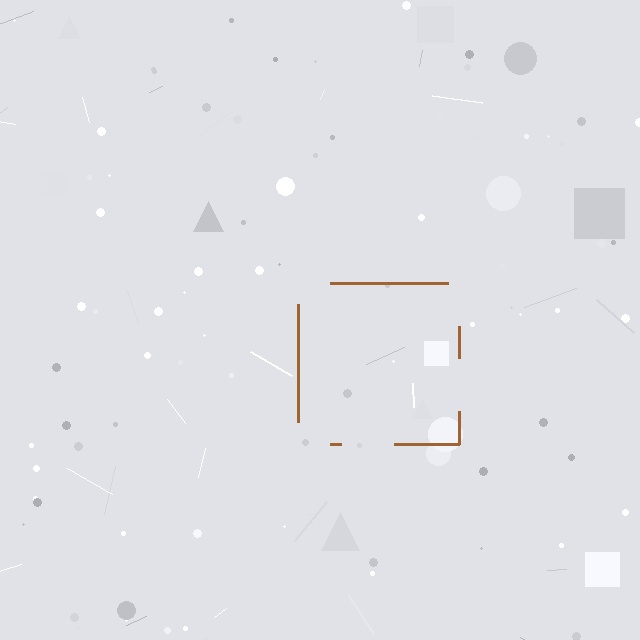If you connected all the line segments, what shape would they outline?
They would outline a square.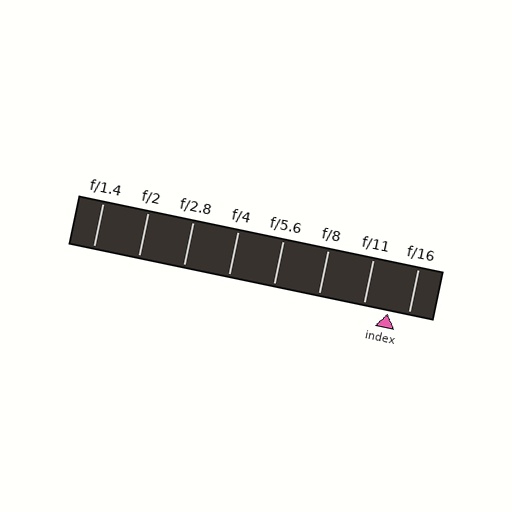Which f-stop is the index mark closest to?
The index mark is closest to f/16.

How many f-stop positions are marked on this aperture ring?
There are 8 f-stop positions marked.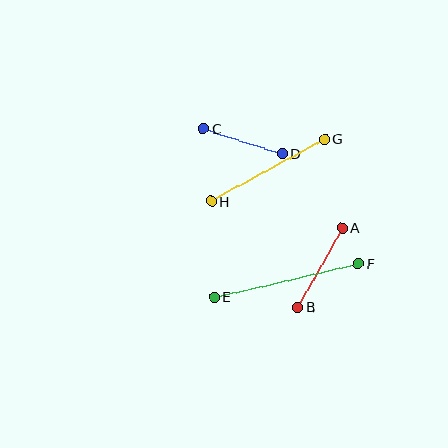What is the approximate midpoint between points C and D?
The midpoint is at approximately (243, 141) pixels.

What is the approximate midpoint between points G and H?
The midpoint is at approximately (268, 170) pixels.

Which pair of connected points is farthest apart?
Points E and F are farthest apart.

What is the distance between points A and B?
The distance is approximately 91 pixels.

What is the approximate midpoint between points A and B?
The midpoint is at approximately (320, 267) pixels.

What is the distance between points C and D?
The distance is approximately 83 pixels.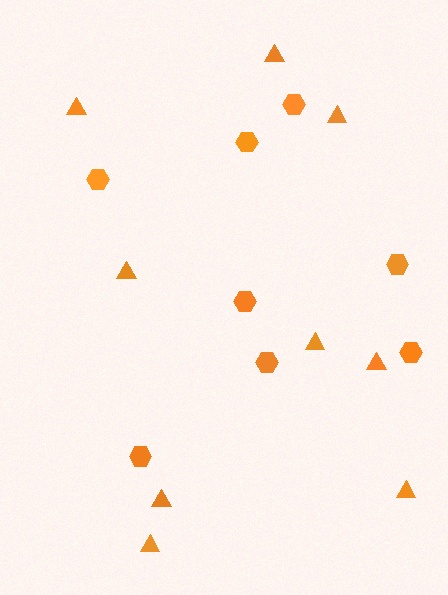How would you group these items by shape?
There are 2 groups: one group of triangles (9) and one group of hexagons (8).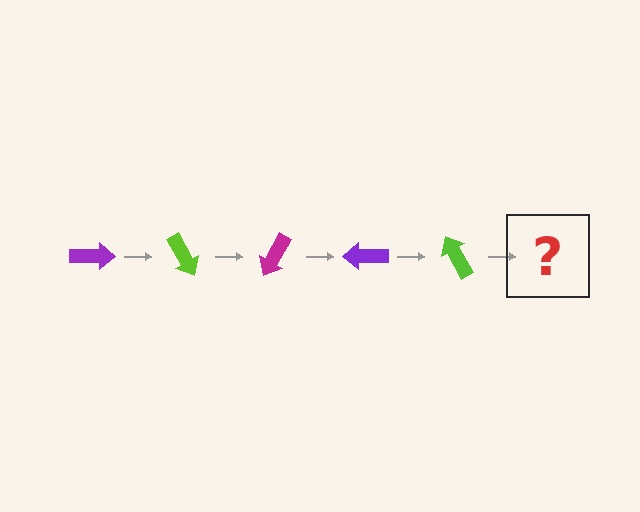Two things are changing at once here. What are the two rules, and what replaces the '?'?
The two rules are that it rotates 60 degrees each step and the color cycles through purple, lime, and magenta. The '?' should be a magenta arrow, rotated 300 degrees from the start.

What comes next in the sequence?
The next element should be a magenta arrow, rotated 300 degrees from the start.